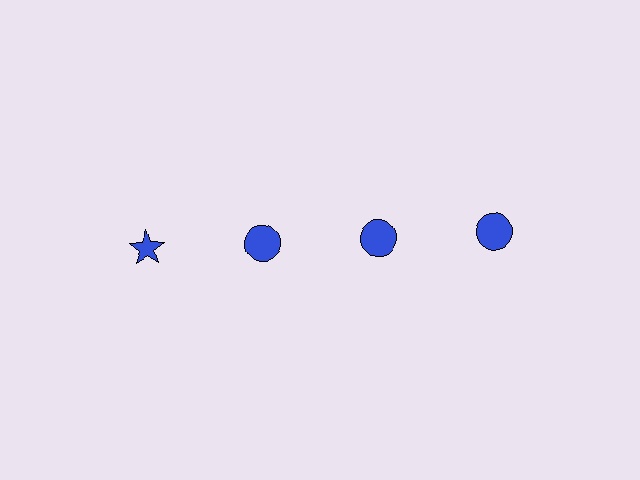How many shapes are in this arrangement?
There are 4 shapes arranged in a grid pattern.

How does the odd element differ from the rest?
It has a different shape: star instead of circle.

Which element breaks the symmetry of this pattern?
The blue star in the top row, leftmost column breaks the symmetry. All other shapes are blue circles.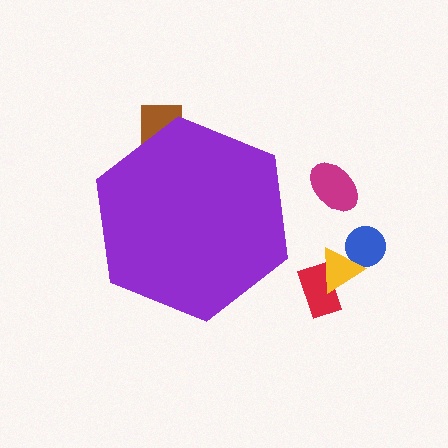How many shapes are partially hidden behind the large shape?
1 shape is partially hidden.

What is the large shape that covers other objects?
A purple hexagon.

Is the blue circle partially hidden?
No, the blue circle is fully visible.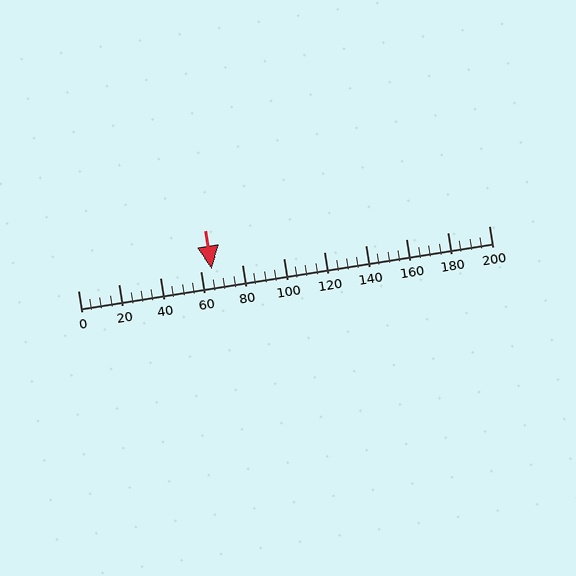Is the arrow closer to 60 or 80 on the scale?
The arrow is closer to 60.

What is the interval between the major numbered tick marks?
The major tick marks are spaced 20 units apart.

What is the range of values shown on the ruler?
The ruler shows values from 0 to 200.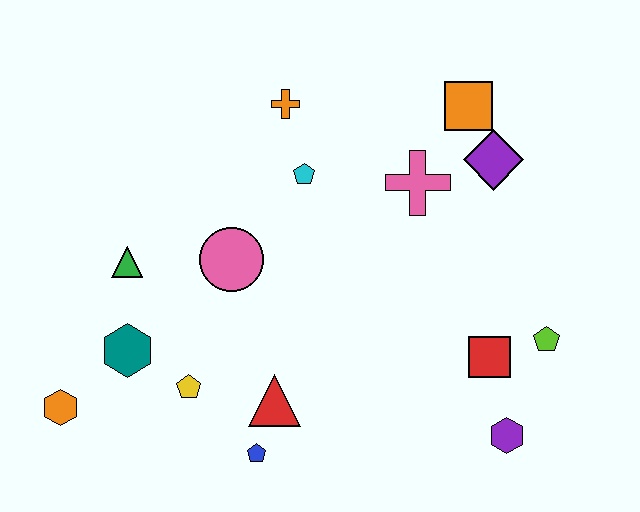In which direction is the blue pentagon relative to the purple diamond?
The blue pentagon is below the purple diamond.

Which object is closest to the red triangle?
The blue pentagon is closest to the red triangle.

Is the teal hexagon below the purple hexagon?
No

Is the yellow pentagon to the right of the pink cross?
No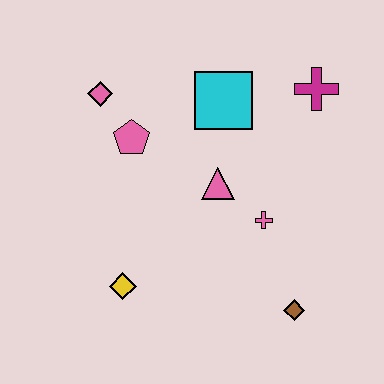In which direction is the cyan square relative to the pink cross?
The cyan square is above the pink cross.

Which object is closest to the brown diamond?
The pink cross is closest to the brown diamond.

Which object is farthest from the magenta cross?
The yellow diamond is farthest from the magenta cross.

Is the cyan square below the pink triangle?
No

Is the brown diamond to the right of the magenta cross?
No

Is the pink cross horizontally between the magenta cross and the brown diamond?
No